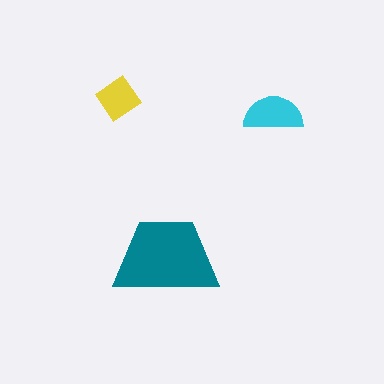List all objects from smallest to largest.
The yellow diamond, the cyan semicircle, the teal trapezoid.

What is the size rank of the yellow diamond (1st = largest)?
3rd.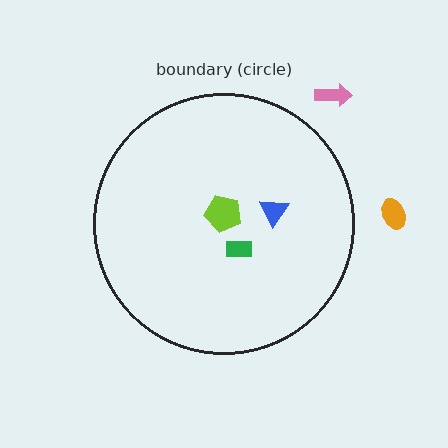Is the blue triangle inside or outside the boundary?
Inside.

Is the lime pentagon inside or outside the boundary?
Inside.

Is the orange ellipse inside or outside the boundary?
Outside.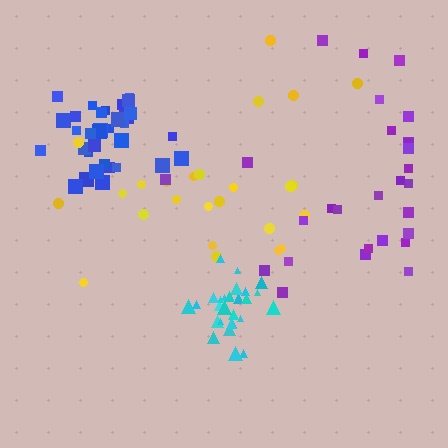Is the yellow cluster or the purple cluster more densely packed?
Purple.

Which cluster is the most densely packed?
Cyan.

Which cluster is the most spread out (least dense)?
Yellow.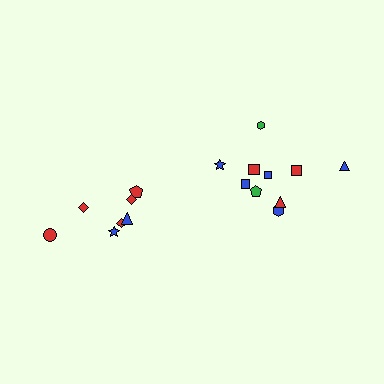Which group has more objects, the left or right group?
The right group.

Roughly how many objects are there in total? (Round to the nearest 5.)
Roughly 15 objects in total.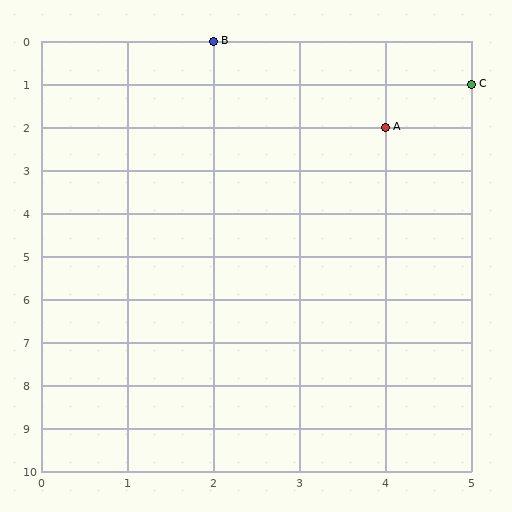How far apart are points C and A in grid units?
Points C and A are 1 column and 1 row apart (about 1.4 grid units diagonally).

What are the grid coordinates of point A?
Point A is at grid coordinates (4, 2).